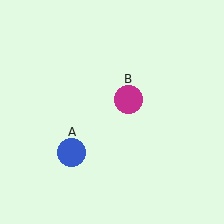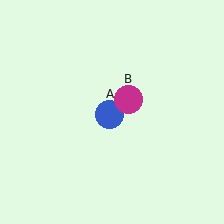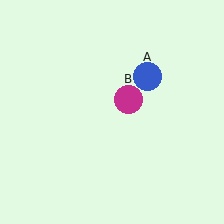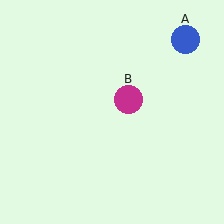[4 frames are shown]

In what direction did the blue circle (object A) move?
The blue circle (object A) moved up and to the right.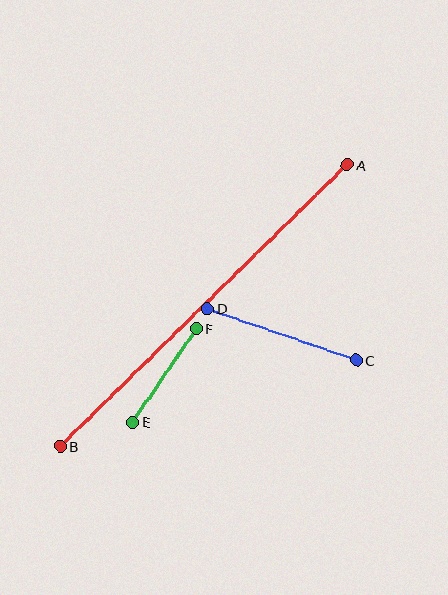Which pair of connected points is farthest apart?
Points A and B are farthest apart.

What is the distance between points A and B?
The distance is approximately 402 pixels.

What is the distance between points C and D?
The distance is approximately 158 pixels.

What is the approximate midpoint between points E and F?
The midpoint is at approximately (164, 376) pixels.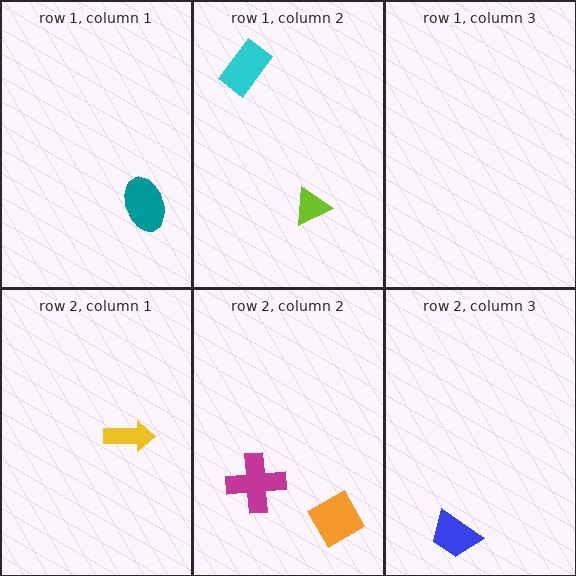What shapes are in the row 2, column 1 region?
The yellow arrow.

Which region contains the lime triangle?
The row 1, column 2 region.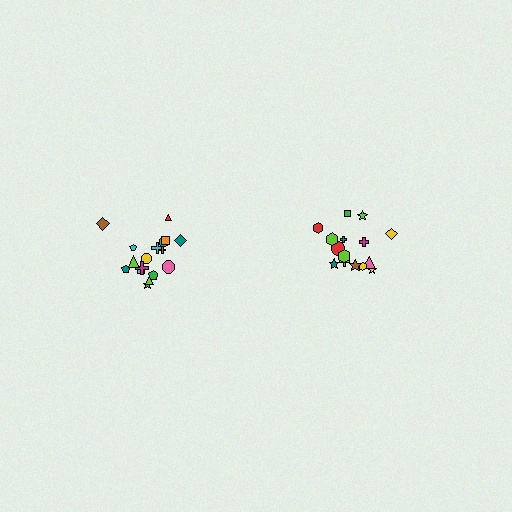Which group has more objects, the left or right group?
The left group.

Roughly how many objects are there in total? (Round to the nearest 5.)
Roughly 35 objects in total.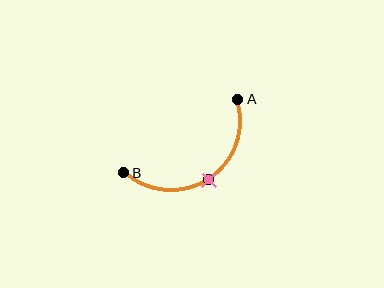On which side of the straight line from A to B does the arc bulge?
The arc bulges below the straight line connecting A and B.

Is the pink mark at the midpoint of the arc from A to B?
Yes. The pink mark lies on the arc at equal arc-length from both A and B — it is the arc midpoint.